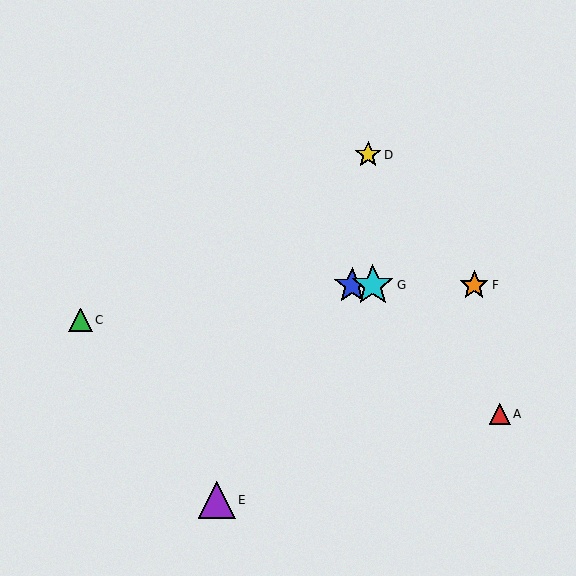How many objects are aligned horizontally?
3 objects (B, F, G) are aligned horizontally.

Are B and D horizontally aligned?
No, B is at y≈285 and D is at y≈155.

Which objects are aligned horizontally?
Objects B, F, G are aligned horizontally.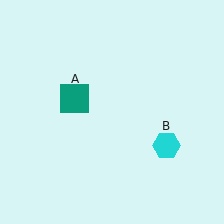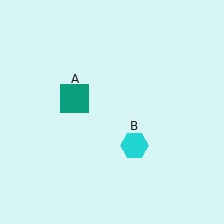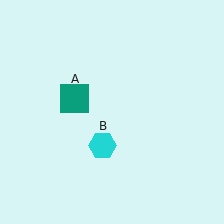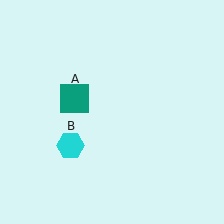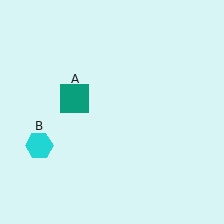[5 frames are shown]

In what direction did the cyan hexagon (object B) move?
The cyan hexagon (object B) moved left.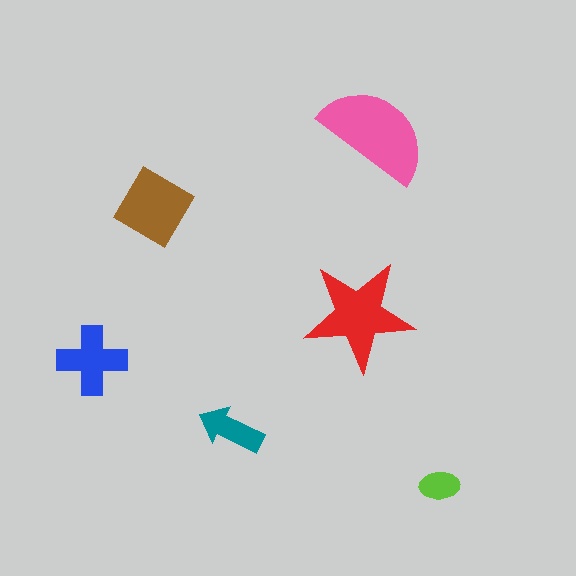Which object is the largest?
The pink semicircle.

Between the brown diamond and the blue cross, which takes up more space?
The brown diamond.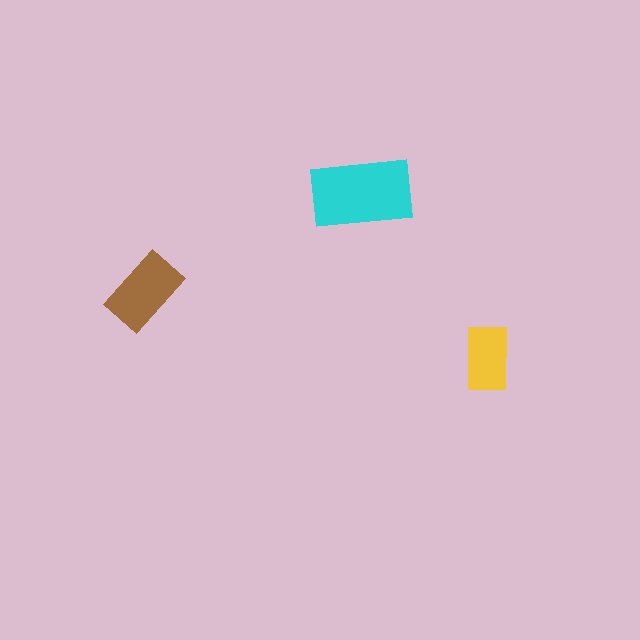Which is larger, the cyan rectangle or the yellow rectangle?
The cyan one.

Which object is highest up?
The cyan rectangle is topmost.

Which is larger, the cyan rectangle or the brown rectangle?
The cyan one.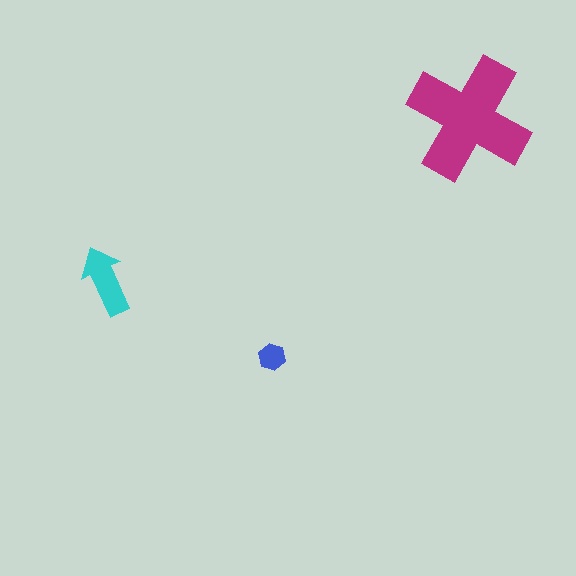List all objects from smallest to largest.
The blue hexagon, the cyan arrow, the magenta cross.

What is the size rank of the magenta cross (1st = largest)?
1st.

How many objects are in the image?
There are 3 objects in the image.